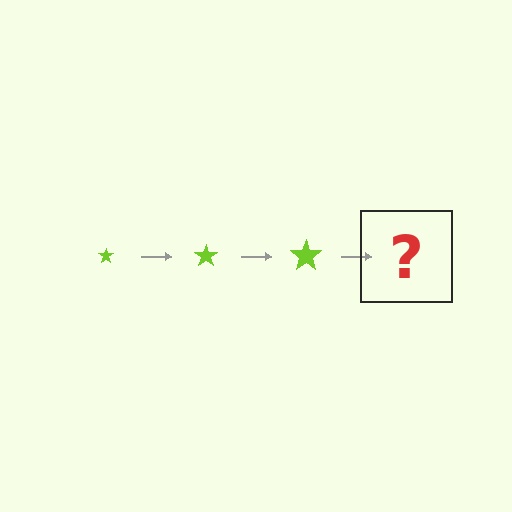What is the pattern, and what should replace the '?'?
The pattern is that the star gets progressively larger each step. The '?' should be a lime star, larger than the previous one.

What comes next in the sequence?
The next element should be a lime star, larger than the previous one.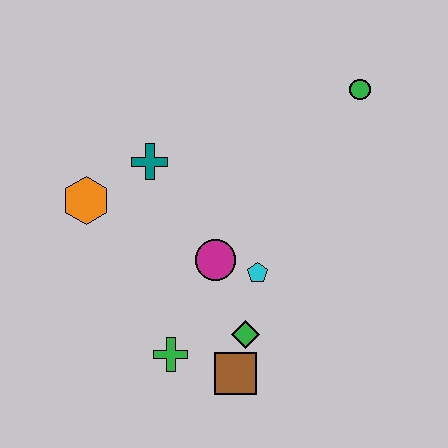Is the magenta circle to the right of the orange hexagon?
Yes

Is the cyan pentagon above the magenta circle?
No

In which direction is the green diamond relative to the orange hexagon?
The green diamond is to the right of the orange hexagon.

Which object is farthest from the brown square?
The green circle is farthest from the brown square.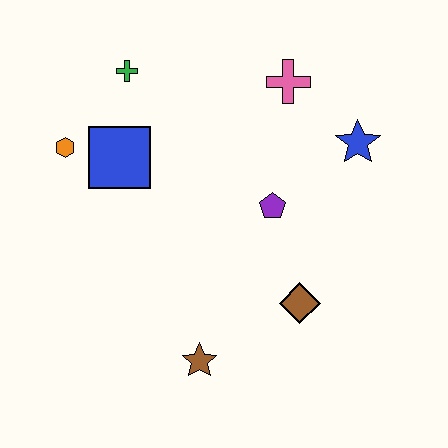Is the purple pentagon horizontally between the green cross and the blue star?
Yes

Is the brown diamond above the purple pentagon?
No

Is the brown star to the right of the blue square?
Yes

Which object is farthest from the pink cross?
The brown star is farthest from the pink cross.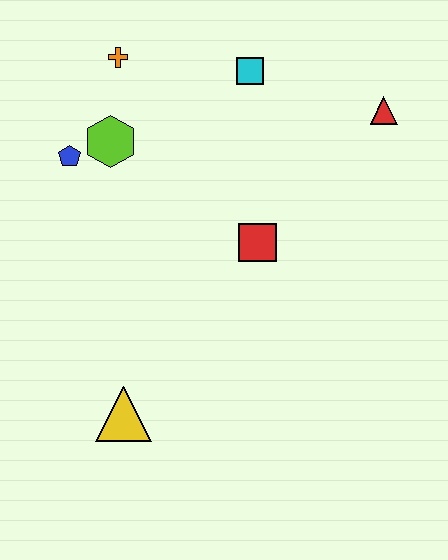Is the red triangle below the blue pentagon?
No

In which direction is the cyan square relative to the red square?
The cyan square is above the red square.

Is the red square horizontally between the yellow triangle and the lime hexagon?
No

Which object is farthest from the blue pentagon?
The red triangle is farthest from the blue pentagon.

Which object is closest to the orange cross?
The lime hexagon is closest to the orange cross.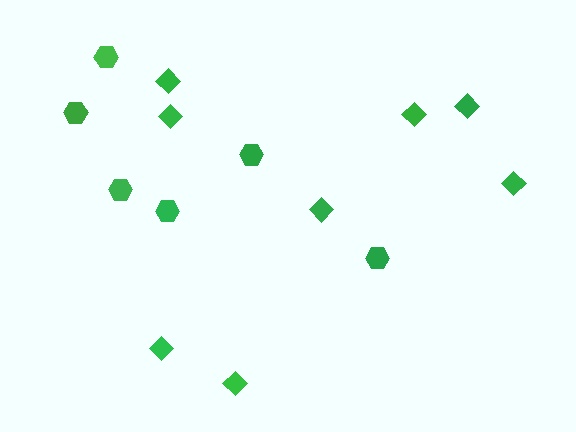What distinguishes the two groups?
There are 2 groups: one group of hexagons (6) and one group of diamonds (8).